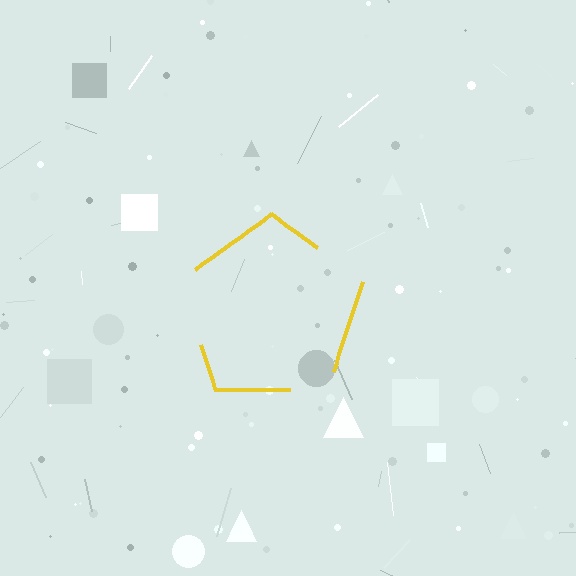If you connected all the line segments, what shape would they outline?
They would outline a pentagon.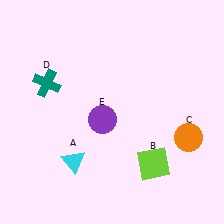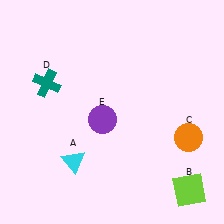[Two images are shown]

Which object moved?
The lime square (B) moved right.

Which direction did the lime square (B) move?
The lime square (B) moved right.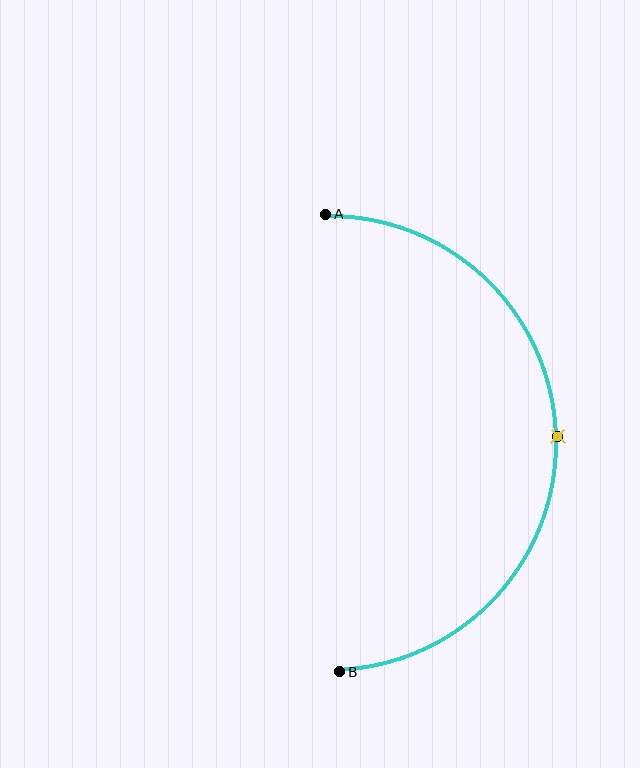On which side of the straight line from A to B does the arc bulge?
The arc bulges to the right of the straight line connecting A and B.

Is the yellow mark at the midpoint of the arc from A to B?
Yes. The yellow mark lies on the arc at equal arc-length from both A and B — it is the arc midpoint.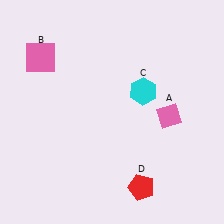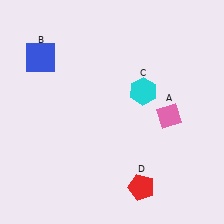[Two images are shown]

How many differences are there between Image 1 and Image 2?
There is 1 difference between the two images.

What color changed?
The square (B) changed from pink in Image 1 to blue in Image 2.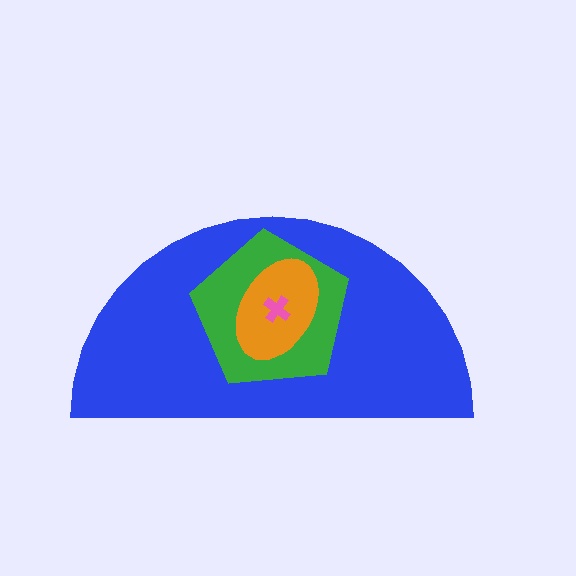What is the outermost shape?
The blue semicircle.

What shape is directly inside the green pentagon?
The orange ellipse.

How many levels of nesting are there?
4.